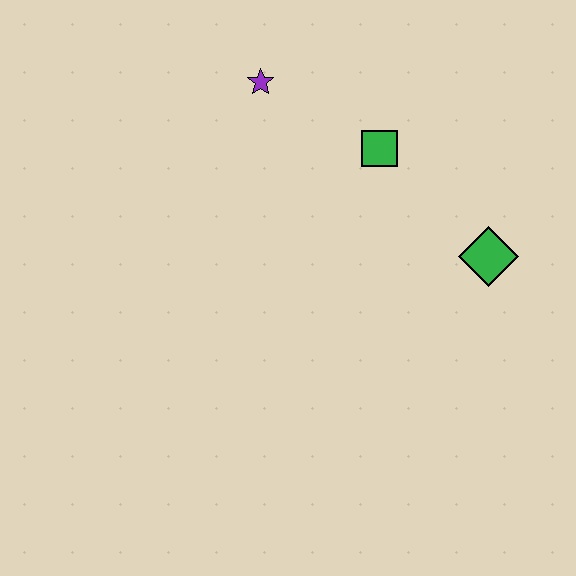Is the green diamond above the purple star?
No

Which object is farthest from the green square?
The green diamond is farthest from the green square.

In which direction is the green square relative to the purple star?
The green square is to the right of the purple star.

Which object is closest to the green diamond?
The green square is closest to the green diamond.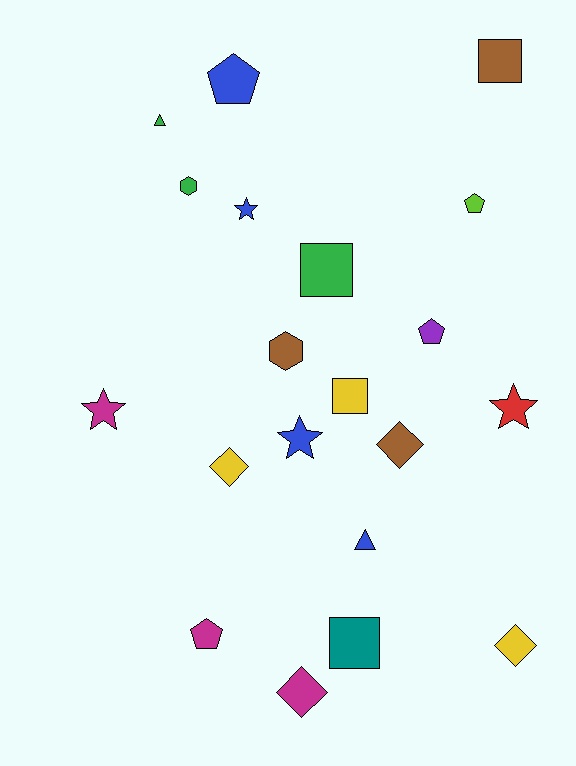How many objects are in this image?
There are 20 objects.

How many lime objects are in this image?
There is 1 lime object.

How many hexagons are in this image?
There are 2 hexagons.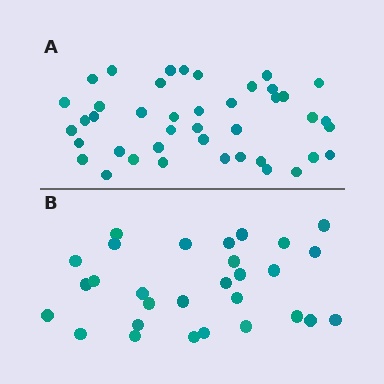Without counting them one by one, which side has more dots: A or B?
Region A (the top region) has more dots.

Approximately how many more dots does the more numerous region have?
Region A has approximately 15 more dots than region B.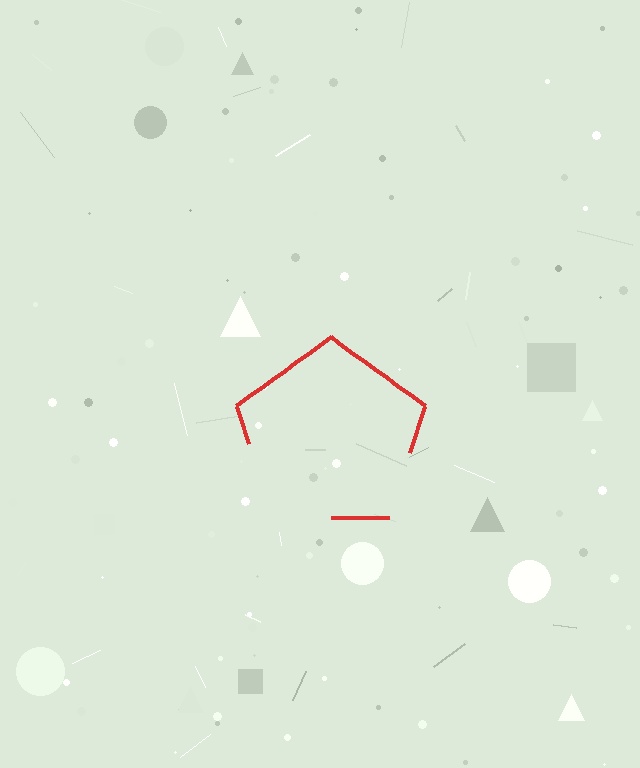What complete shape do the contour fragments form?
The contour fragments form a pentagon.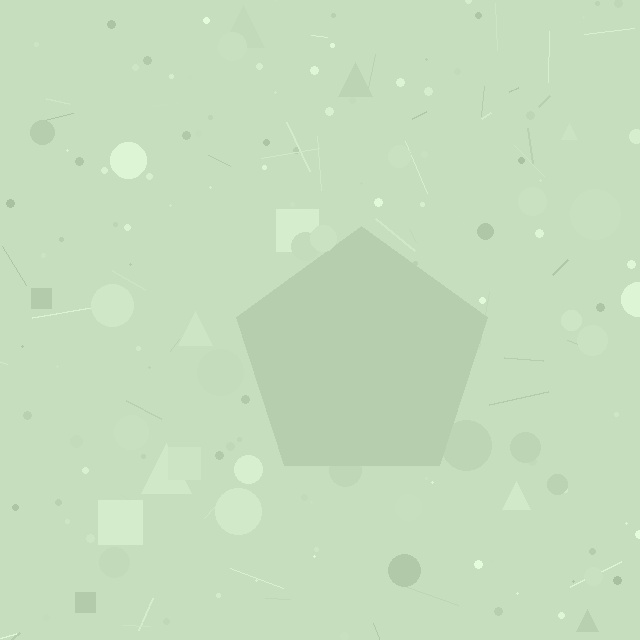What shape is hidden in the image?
A pentagon is hidden in the image.